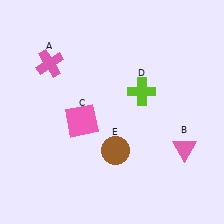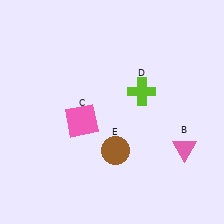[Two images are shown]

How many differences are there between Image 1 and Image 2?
There is 1 difference between the two images.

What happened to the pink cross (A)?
The pink cross (A) was removed in Image 2. It was in the top-left area of Image 1.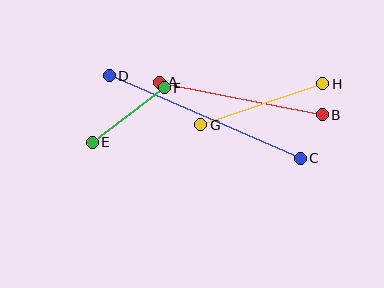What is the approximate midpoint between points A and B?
The midpoint is at approximately (241, 98) pixels.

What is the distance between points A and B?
The distance is approximately 166 pixels.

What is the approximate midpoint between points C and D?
The midpoint is at approximately (205, 117) pixels.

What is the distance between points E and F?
The distance is approximately 90 pixels.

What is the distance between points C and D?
The distance is approximately 208 pixels.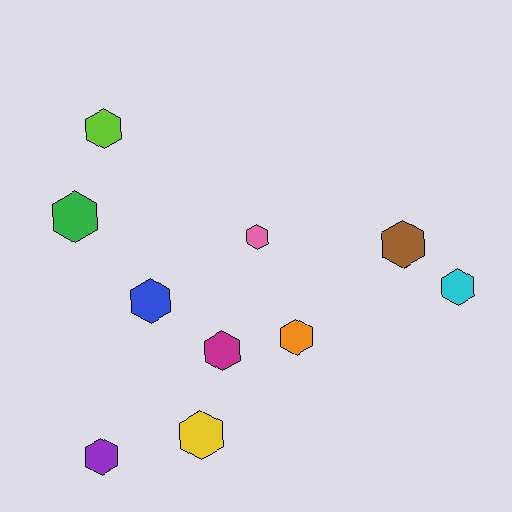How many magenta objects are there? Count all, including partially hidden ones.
There is 1 magenta object.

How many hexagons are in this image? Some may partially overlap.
There are 10 hexagons.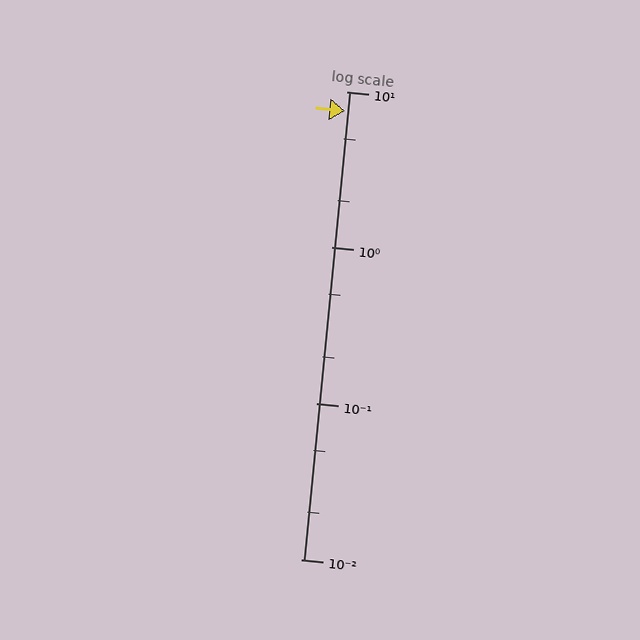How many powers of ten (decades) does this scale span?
The scale spans 3 decades, from 0.01 to 10.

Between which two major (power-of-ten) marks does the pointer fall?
The pointer is between 1 and 10.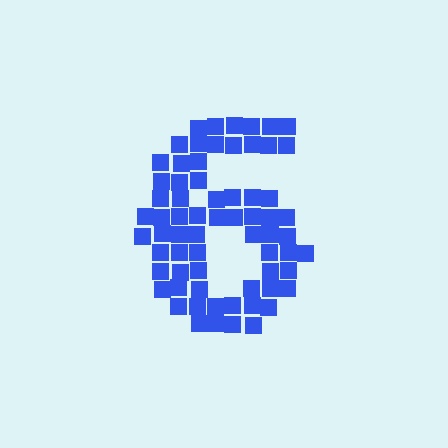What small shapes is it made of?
It is made of small squares.